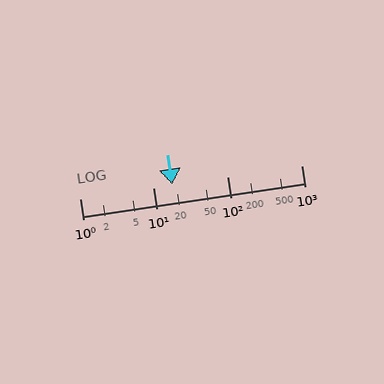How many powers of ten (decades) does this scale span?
The scale spans 3 decades, from 1 to 1000.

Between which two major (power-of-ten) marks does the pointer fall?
The pointer is between 10 and 100.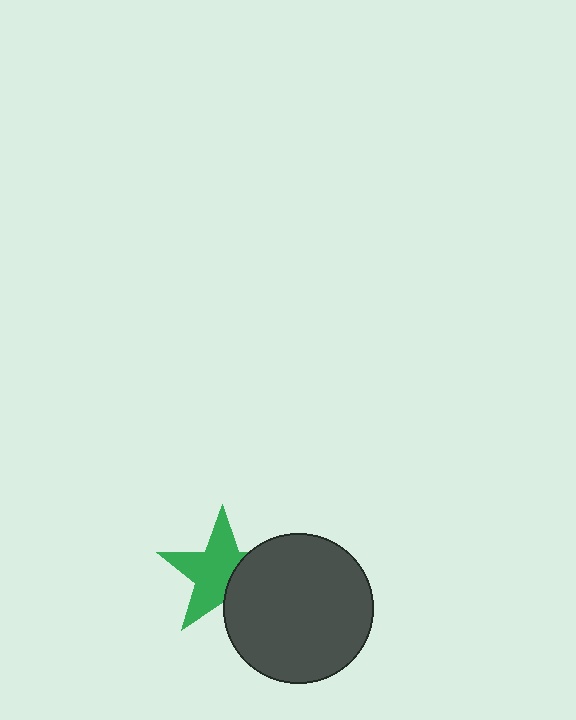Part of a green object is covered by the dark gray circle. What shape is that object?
It is a star.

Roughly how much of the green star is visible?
Most of it is visible (roughly 65%).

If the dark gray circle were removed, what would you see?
You would see the complete green star.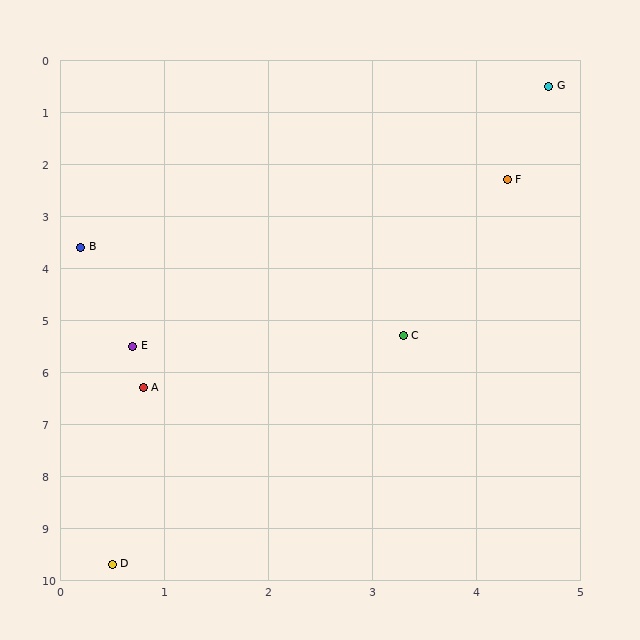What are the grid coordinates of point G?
Point G is at approximately (4.7, 0.5).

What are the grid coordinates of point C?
Point C is at approximately (3.3, 5.3).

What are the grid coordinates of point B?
Point B is at approximately (0.2, 3.6).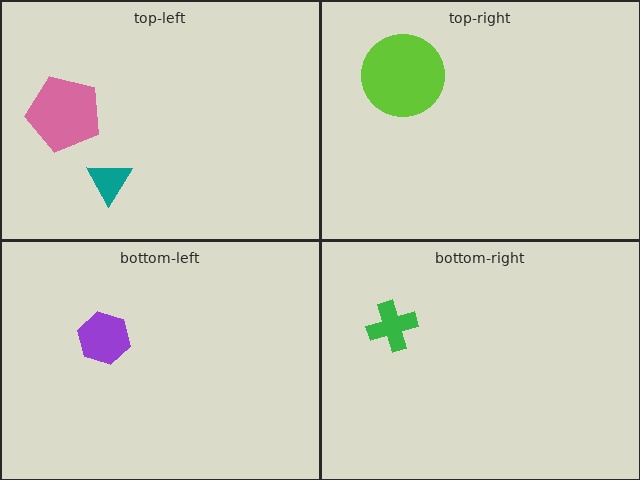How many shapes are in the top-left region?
2.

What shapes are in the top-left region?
The teal triangle, the pink pentagon.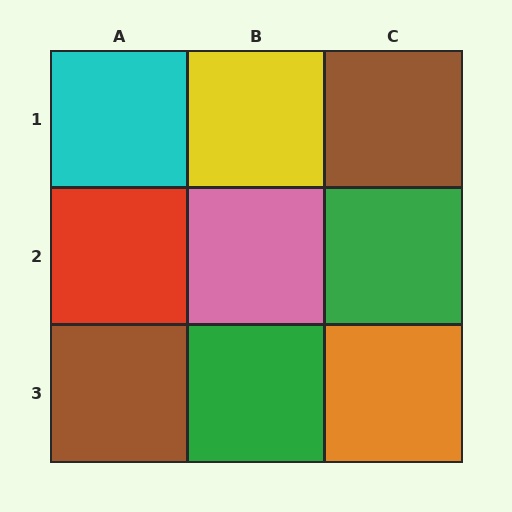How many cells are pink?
1 cell is pink.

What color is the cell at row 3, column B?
Green.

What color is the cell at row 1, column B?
Yellow.